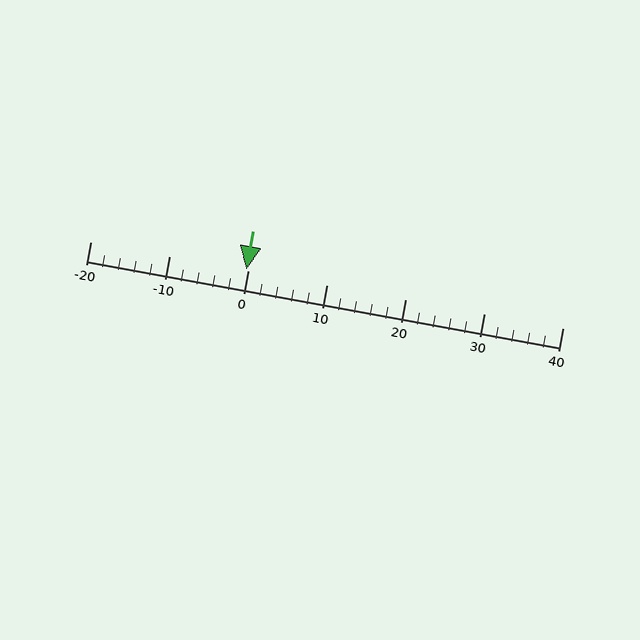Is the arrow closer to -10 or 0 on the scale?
The arrow is closer to 0.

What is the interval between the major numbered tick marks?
The major tick marks are spaced 10 units apart.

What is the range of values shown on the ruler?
The ruler shows values from -20 to 40.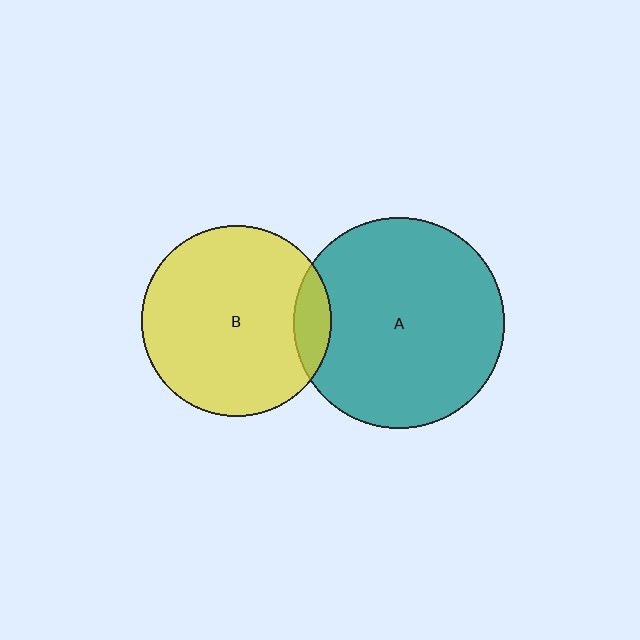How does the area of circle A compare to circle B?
Approximately 1.2 times.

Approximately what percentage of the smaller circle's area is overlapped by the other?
Approximately 10%.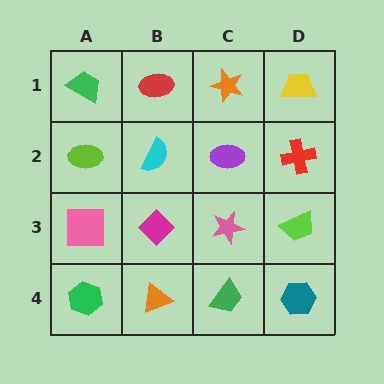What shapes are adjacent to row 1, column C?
A purple ellipse (row 2, column C), a red ellipse (row 1, column B), a yellow trapezoid (row 1, column D).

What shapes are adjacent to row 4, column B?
A magenta diamond (row 3, column B), a green hexagon (row 4, column A), a green trapezoid (row 4, column C).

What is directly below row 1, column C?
A purple ellipse.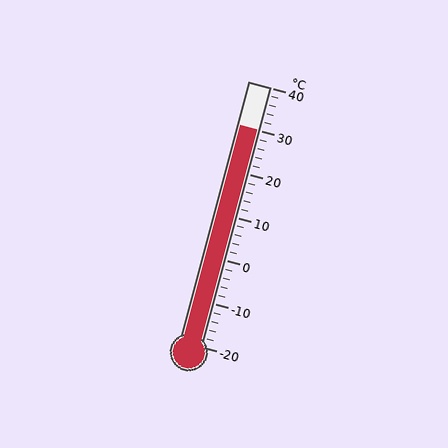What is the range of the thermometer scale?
The thermometer scale ranges from -20°C to 40°C.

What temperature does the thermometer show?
The thermometer shows approximately 30°C.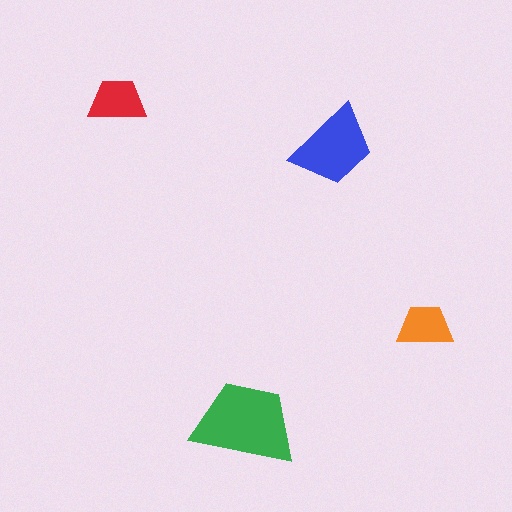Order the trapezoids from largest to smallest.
the green one, the blue one, the red one, the orange one.